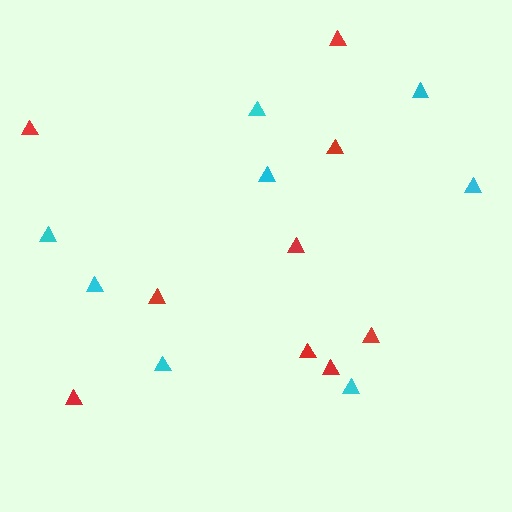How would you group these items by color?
There are 2 groups: one group of red triangles (9) and one group of cyan triangles (8).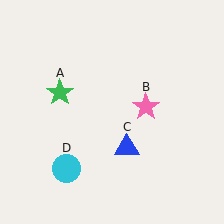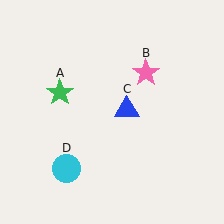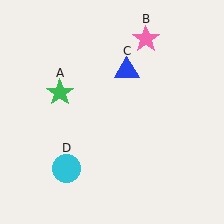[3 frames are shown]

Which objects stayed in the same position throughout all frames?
Green star (object A) and cyan circle (object D) remained stationary.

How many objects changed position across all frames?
2 objects changed position: pink star (object B), blue triangle (object C).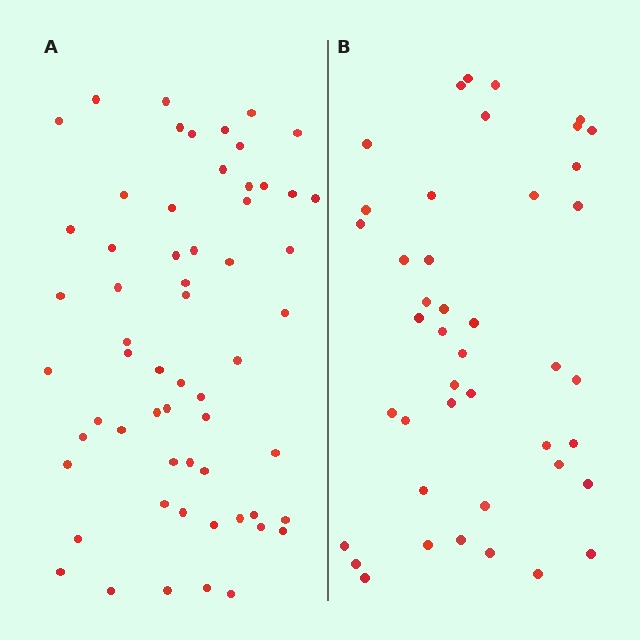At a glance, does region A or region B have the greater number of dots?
Region A (the left region) has more dots.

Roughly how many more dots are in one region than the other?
Region A has approximately 15 more dots than region B.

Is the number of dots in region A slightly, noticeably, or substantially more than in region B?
Region A has noticeably more, but not dramatically so. The ratio is roughly 1.4 to 1.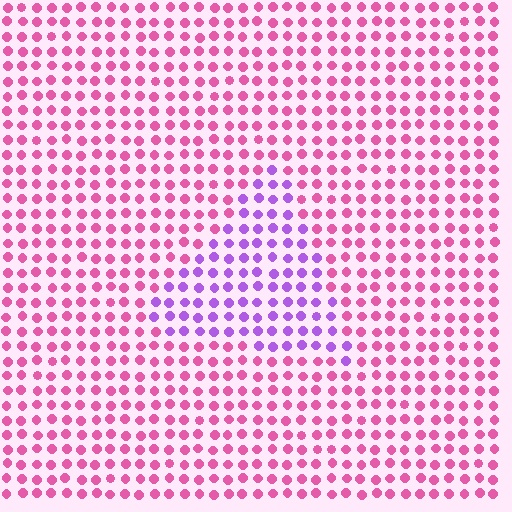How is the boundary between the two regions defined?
The boundary is defined purely by a slight shift in hue (about 49 degrees). Spacing, size, and orientation are identical on both sides.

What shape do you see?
I see a triangle.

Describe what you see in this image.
The image is filled with small pink elements in a uniform arrangement. A triangle-shaped region is visible where the elements are tinted to a slightly different hue, forming a subtle color boundary.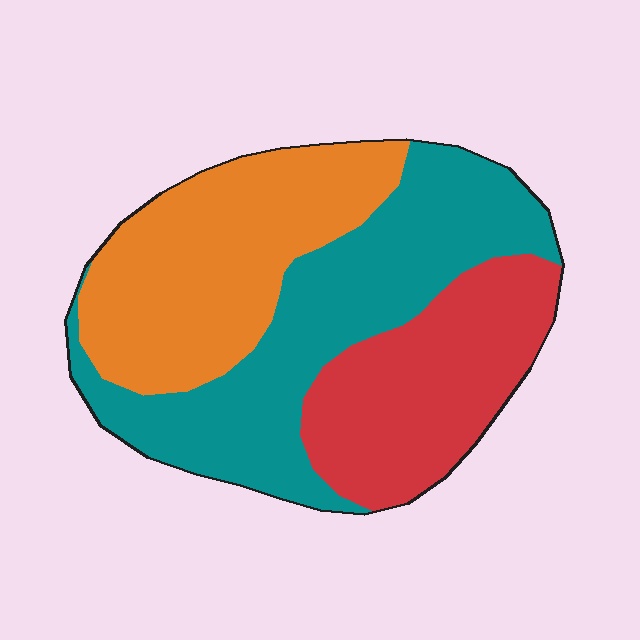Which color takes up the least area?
Red, at roughly 25%.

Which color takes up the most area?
Teal, at roughly 40%.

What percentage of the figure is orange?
Orange takes up between a quarter and a half of the figure.